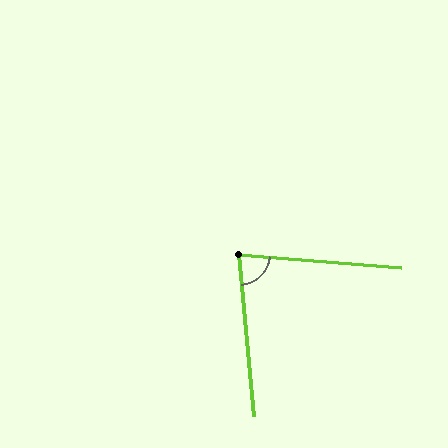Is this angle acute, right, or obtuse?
It is acute.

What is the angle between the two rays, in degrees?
Approximately 80 degrees.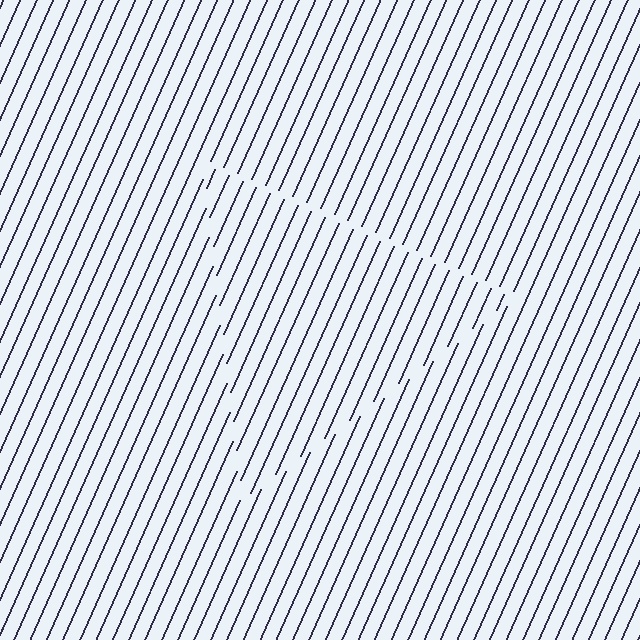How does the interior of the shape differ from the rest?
The interior of the shape contains the same grating, shifted by half a period — the contour is defined by the phase discontinuity where line-ends from the inner and outer gratings abut.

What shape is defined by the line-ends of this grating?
An illusory triangle. The interior of the shape contains the same grating, shifted by half a period — the contour is defined by the phase discontinuity where line-ends from the inner and outer gratings abut.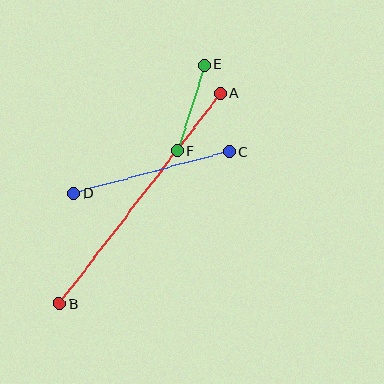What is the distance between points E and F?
The distance is approximately 90 pixels.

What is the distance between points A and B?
The distance is approximately 265 pixels.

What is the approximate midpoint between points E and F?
The midpoint is at approximately (191, 108) pixels.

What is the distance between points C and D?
The distance is approximately 161 pixels.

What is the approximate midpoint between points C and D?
The midpoint is at approximately (152, 173) pixels.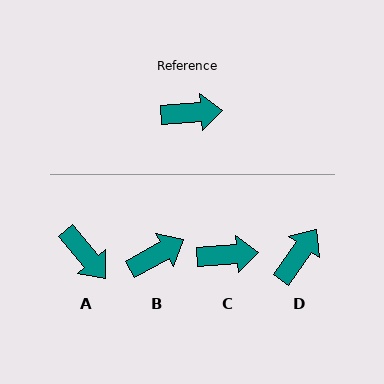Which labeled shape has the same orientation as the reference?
C.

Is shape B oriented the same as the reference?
No, it is off by about 25 degrees.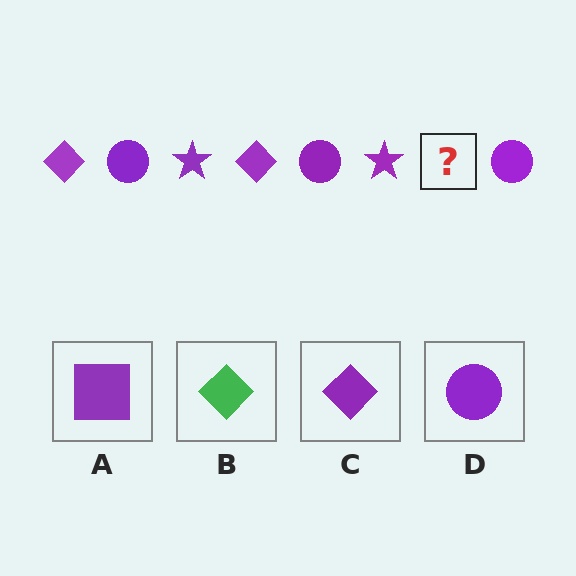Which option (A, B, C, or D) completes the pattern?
C.